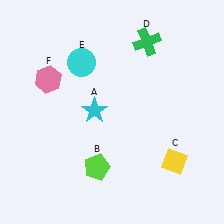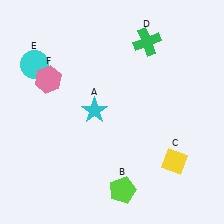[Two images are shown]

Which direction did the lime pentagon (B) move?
The lime pentagon (B) moved right.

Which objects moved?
The objects that moved are: the lime pentagon (B), the cyan circle (E).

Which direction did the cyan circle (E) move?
The cyan circle (E) moved left.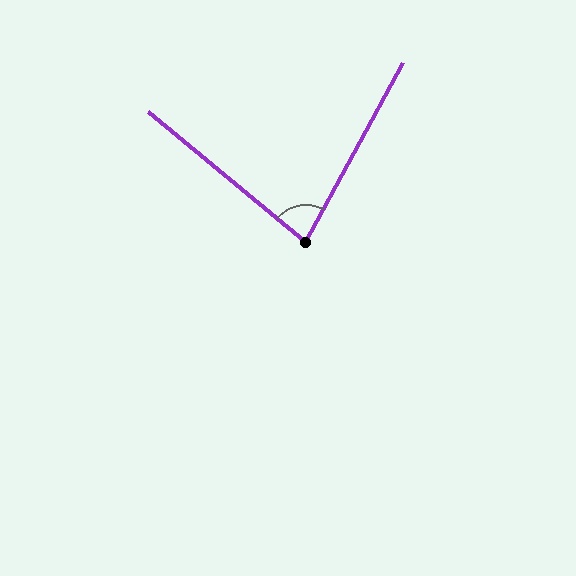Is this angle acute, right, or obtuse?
It is acute.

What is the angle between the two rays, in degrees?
Approximately 79 degrees.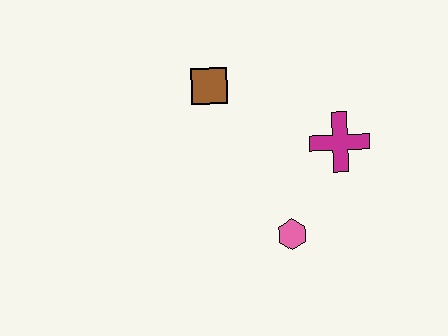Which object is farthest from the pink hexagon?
The brown square is farthest from the pink hexagon.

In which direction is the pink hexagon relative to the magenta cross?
The pink hexagon is below the magenta cross.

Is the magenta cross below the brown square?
Yes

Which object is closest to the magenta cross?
The pink hexagon is closest to the magenta cross.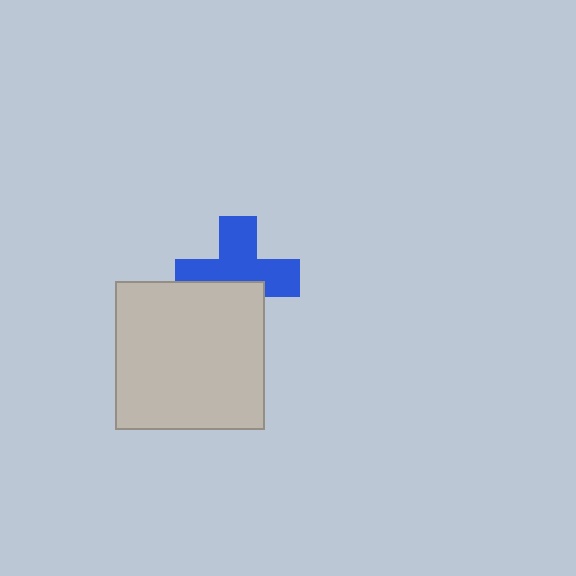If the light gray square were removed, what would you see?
You would see the complete blue cross.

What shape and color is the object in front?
The object in front is a light gray square.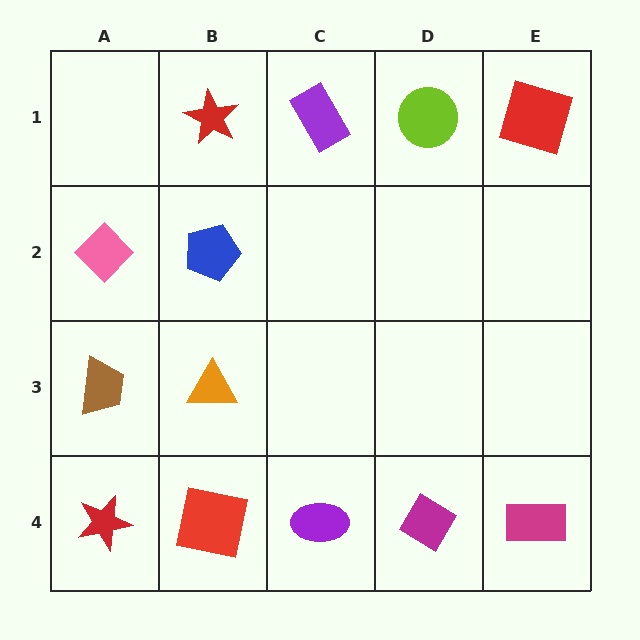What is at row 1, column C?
A purple rectangle.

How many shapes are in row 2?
2 shapes.